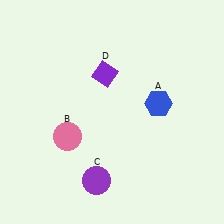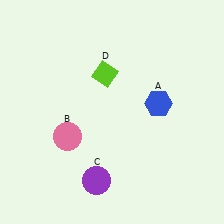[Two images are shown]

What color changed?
The diamond (D) changed from purple in Image 1 to lime in Image 2.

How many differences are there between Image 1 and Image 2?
There is 1 difference between the two images.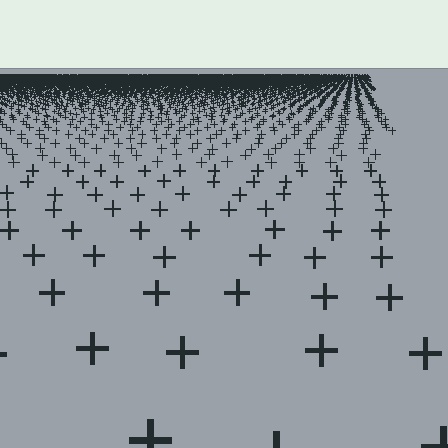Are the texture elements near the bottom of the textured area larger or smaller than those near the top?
Larger. Near the bottom, elements are closer to the viewer and appear at a bigger on-screen size.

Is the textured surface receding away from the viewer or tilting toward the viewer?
The surface is receding away from the viewer. Texture elements get smaller and denser toward the top.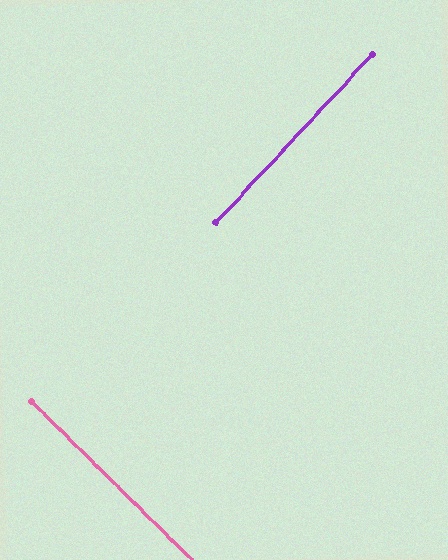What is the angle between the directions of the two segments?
Approximately 88 degrees.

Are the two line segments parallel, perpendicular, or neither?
Perpendicular — they meet at approximately 88°.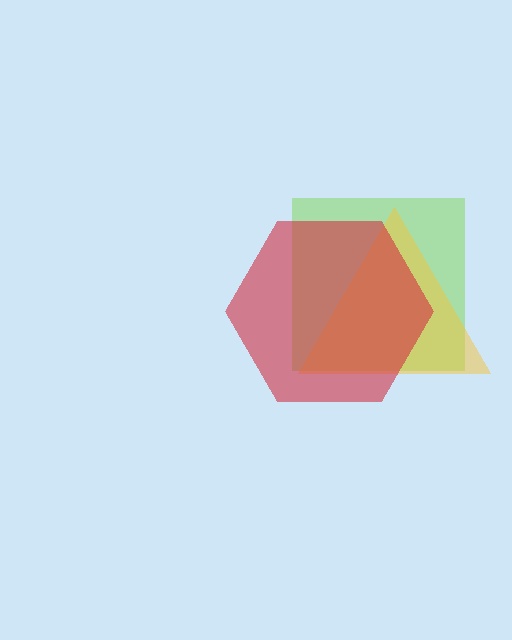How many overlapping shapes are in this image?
There are 3 overlapping shapes in the image.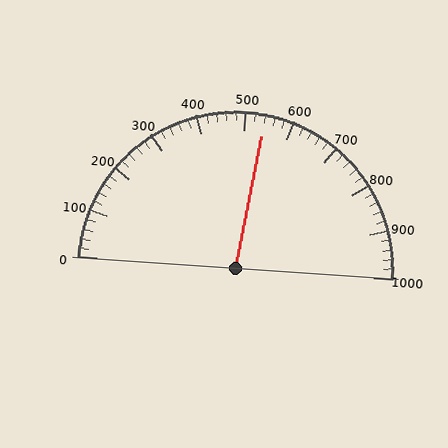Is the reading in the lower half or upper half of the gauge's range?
The reading is in the upper half of the range (0 to 1000).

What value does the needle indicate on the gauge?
The needle indicates approximately 540.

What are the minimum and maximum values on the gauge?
The gauge ranges from 0 to 1000.